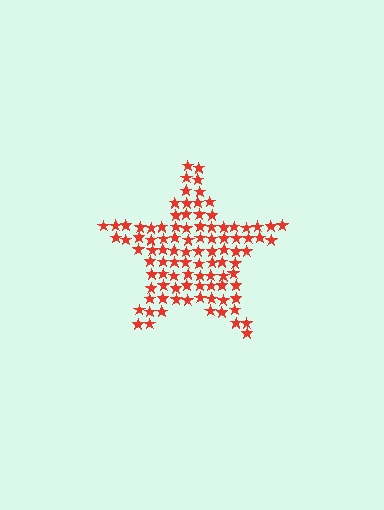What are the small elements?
The small elements are stars.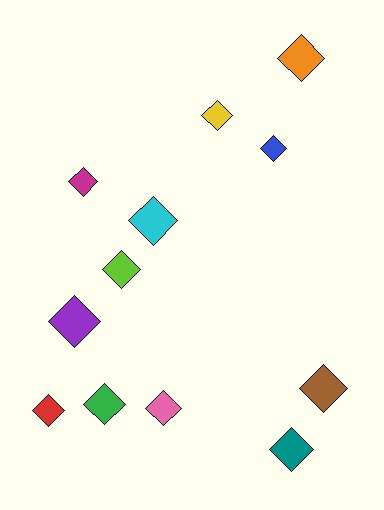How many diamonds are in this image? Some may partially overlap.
There are 12 diamonds.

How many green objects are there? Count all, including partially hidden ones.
There is 1 green object.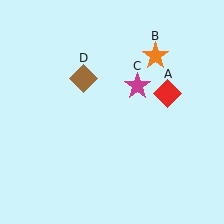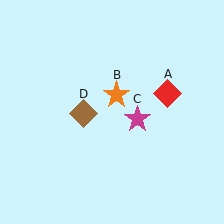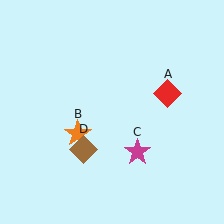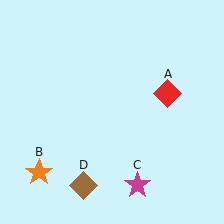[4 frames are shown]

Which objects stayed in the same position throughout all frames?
Red diamond (object A) remained stationary.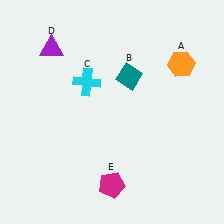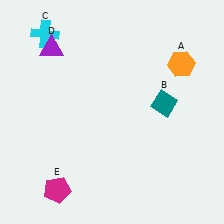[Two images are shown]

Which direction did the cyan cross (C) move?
The cyan cross (C) moved up.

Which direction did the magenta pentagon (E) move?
The magenta pentagon (E) moved left.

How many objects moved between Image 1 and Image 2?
3 objects moved between the two images.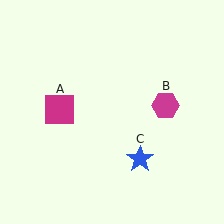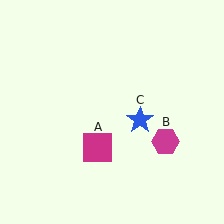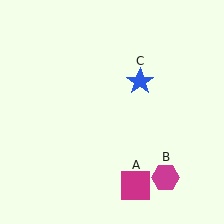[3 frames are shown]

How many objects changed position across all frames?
3 objects changed position: magenta square (object A), magenta hexagon (object B), blue star (object C).